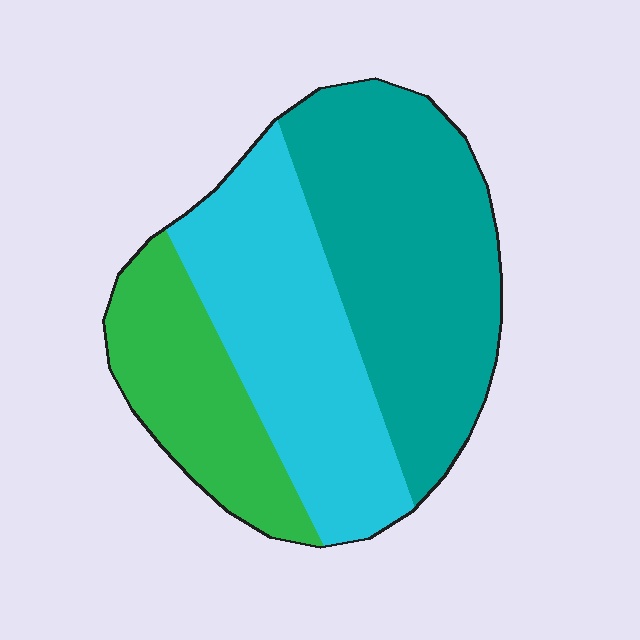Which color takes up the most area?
Teal, at roughly 45%.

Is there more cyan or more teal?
Teal.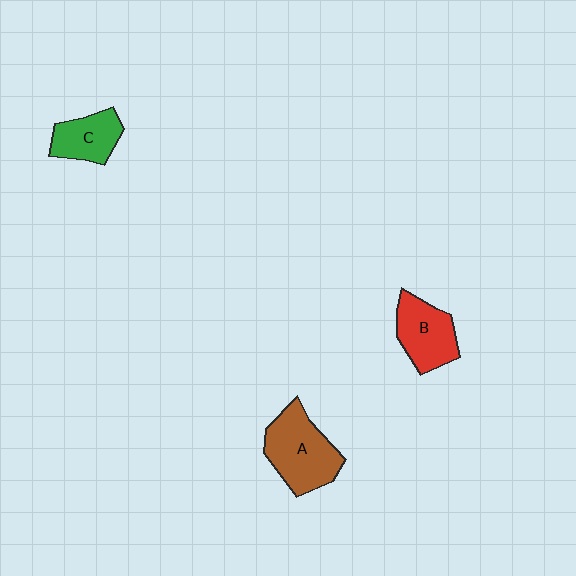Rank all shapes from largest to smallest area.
From largest to smallest: A (brown), B (red), C (green).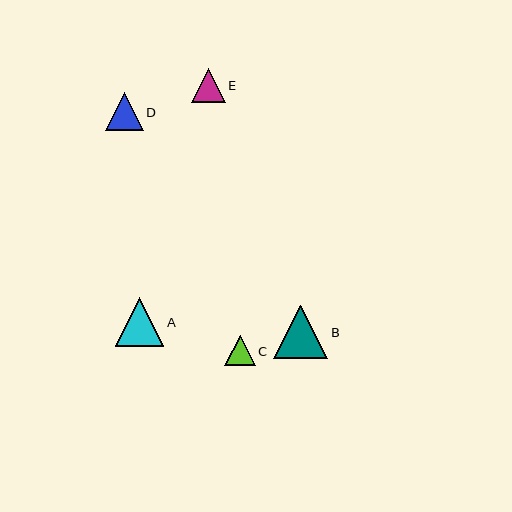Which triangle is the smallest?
Triangle C is the smallest with a size of approximately 30 pixels.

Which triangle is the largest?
Triangle B is the largest with a size of approximately 54 pixels.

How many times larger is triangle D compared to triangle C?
Triangle D is approximately 1.2 times the size of triangle C.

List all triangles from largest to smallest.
From largest to smallest: B, A, D, E, C.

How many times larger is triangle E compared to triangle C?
Triangle E is approximately 1.1 times the size of triangle C.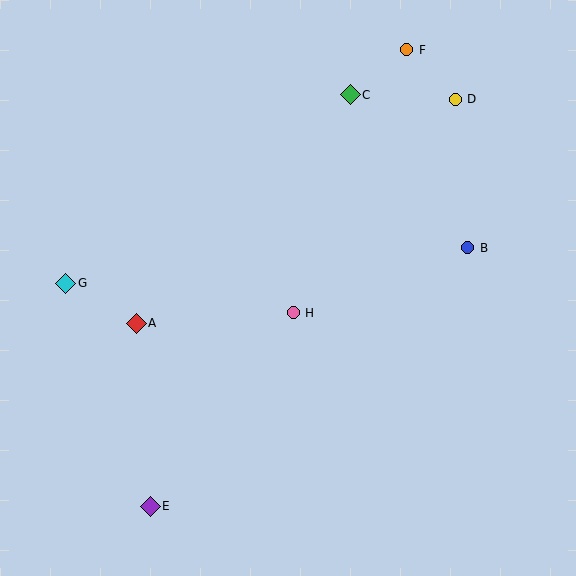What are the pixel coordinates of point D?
Point D is at (455, 99).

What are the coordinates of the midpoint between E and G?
The midpoint between E and G is at (108, 395).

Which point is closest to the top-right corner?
Point D is closest to the top-right corner.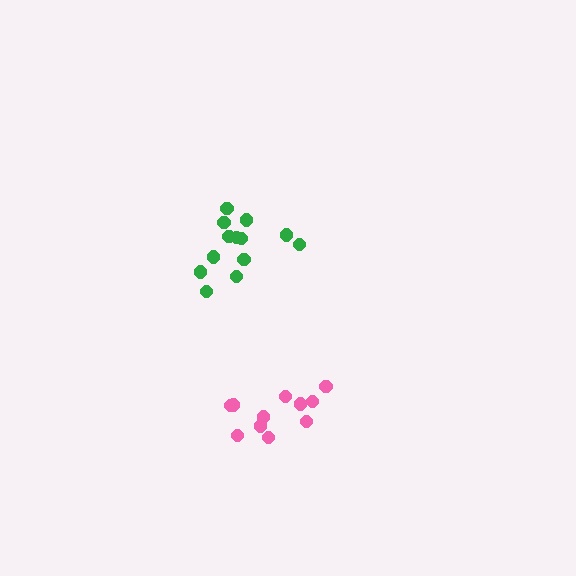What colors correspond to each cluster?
The clusters are colored: green, pink.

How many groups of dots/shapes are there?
There are 2 groups.